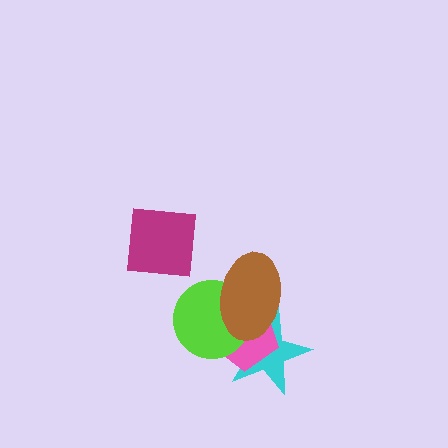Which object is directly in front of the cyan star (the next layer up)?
The pink pentagon is directly in front of the cyan star.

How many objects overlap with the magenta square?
0 objects overlap with the magenta square.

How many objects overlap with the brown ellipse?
3 objects overlap with the brown ellipse.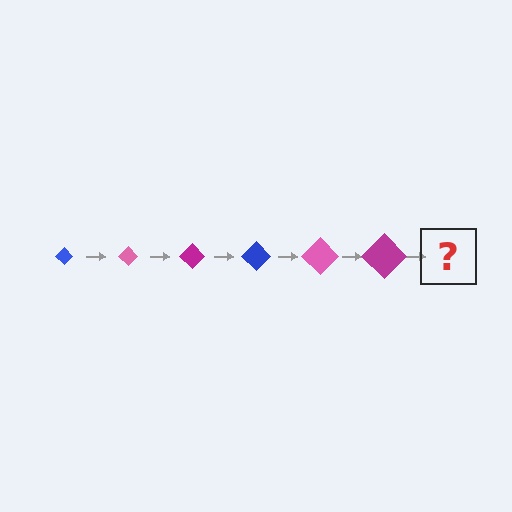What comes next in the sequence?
The next element should be a blue diamond, larger than the previous one.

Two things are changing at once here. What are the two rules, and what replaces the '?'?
The two rules are that the diamond grows larger each step and the color cycles through blue, pink, and magenta. The '?' should be a blue diamond, larger than the previous one.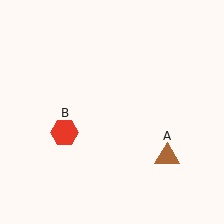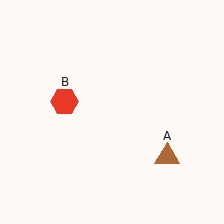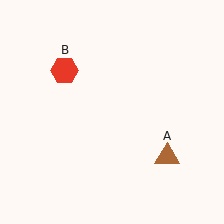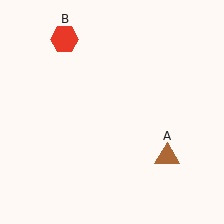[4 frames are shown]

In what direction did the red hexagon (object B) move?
The red hexagon (object B) moved up.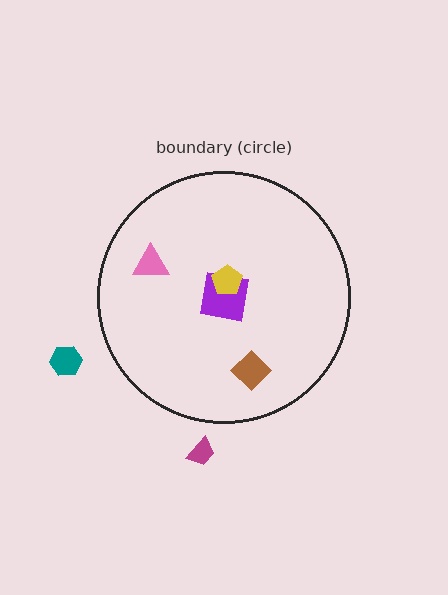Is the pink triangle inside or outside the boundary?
Inside.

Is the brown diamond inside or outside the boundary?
Inside.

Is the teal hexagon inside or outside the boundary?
Outside.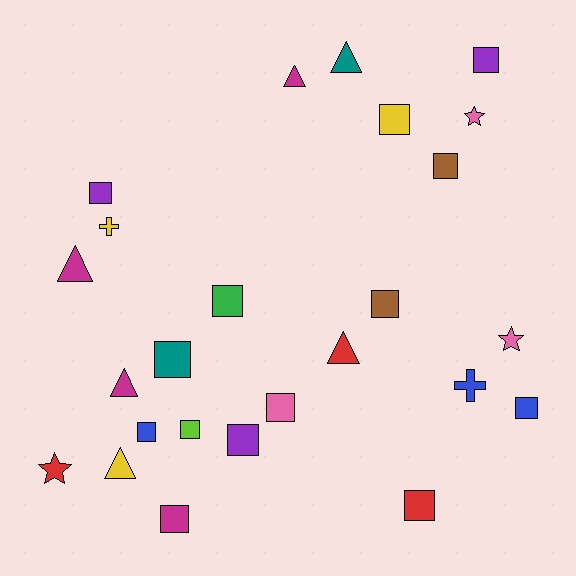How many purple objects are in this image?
There are 3 purple objects.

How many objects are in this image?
There are 25 objects.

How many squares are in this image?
There are 14 squares.